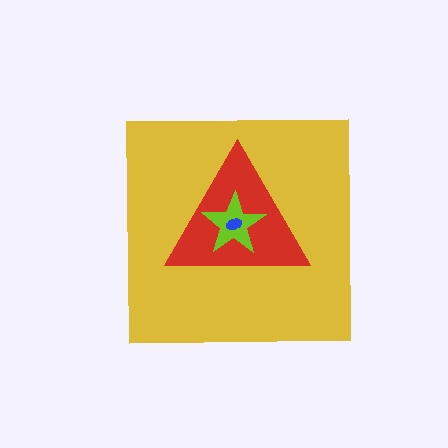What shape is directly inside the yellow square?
The red triangle.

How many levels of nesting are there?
4.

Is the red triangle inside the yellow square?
Yes.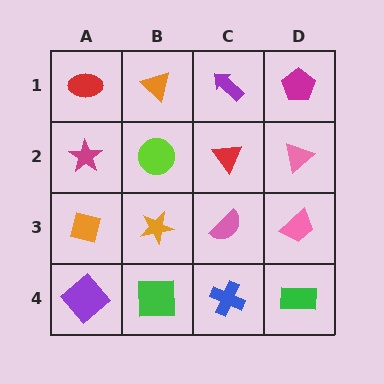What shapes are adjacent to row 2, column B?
An orange triangle (row 1, column B), an orange star (row 3, column B), a magenta star (row 2, column A), a red triangle (row 2, column C).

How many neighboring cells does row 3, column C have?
4.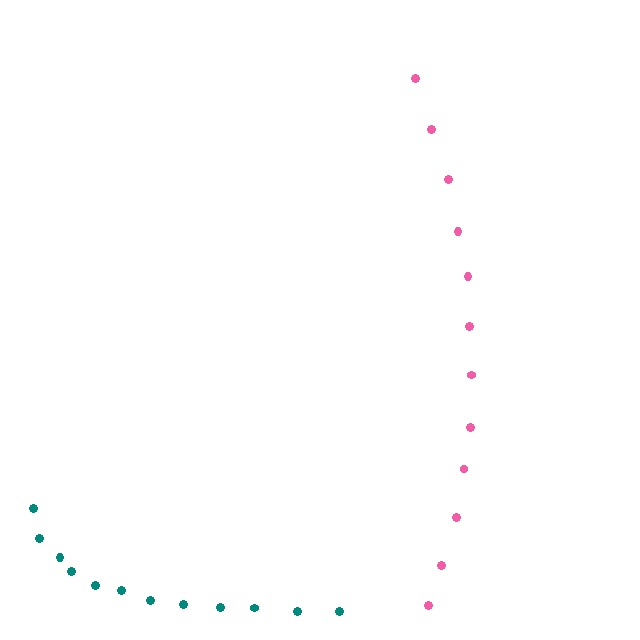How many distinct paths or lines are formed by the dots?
There are 2 distinct paths.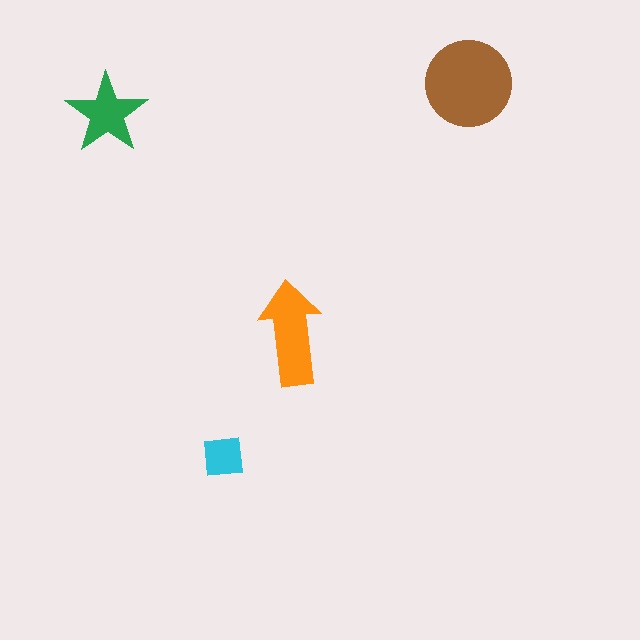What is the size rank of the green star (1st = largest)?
3rd.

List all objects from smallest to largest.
The cyan square, the green star, the orange arrow, the brown circle.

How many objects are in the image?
There are 4 objects in the image.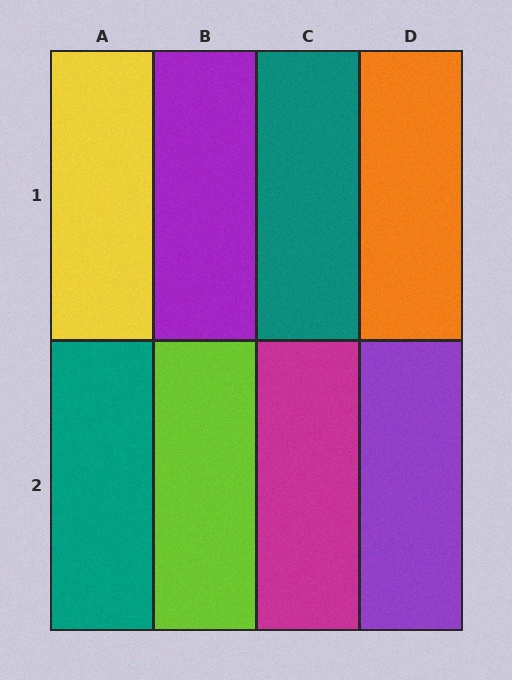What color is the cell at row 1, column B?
Purple.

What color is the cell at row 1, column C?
Teal.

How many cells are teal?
2 cells are teal.